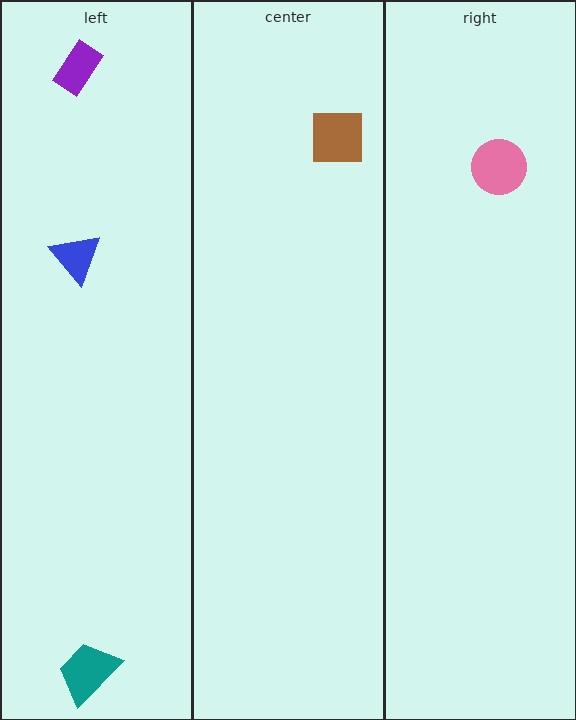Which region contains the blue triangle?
The left region.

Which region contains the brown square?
The center region.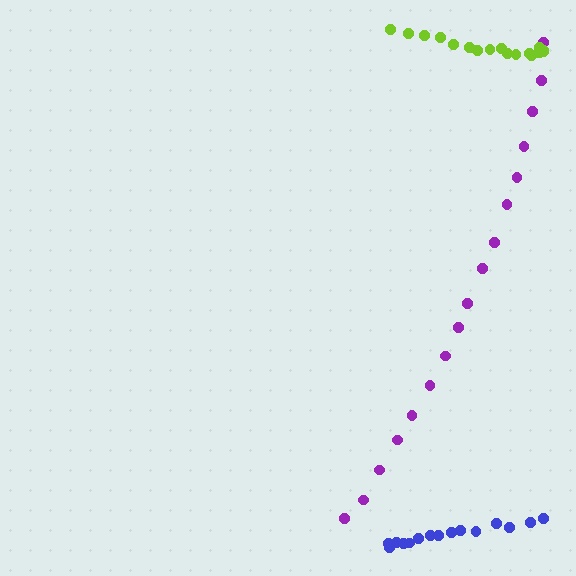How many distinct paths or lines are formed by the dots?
There are 3 distinct paths.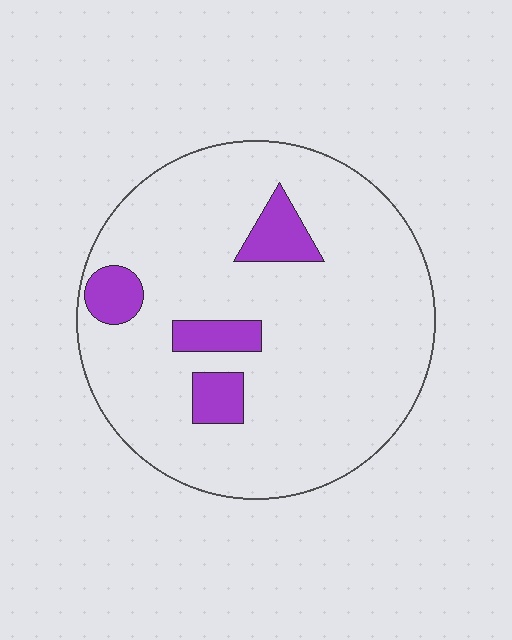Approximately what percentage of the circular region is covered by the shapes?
Approximately 10%.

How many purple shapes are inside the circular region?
4.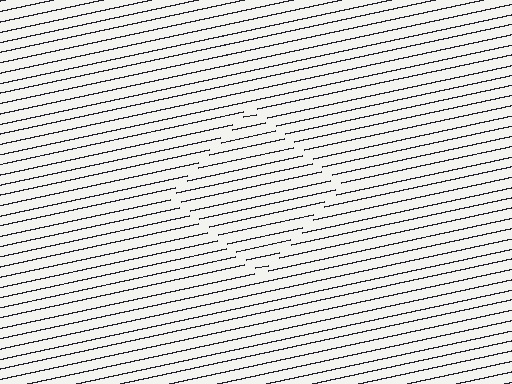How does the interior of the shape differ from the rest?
The interior of the shape contains the same grating, shifted by half a period — the contour is defined by the phase discontinuity where line-ends from the inner and outer gratings abut.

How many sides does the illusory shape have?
4 sides — the line-ends trace a square.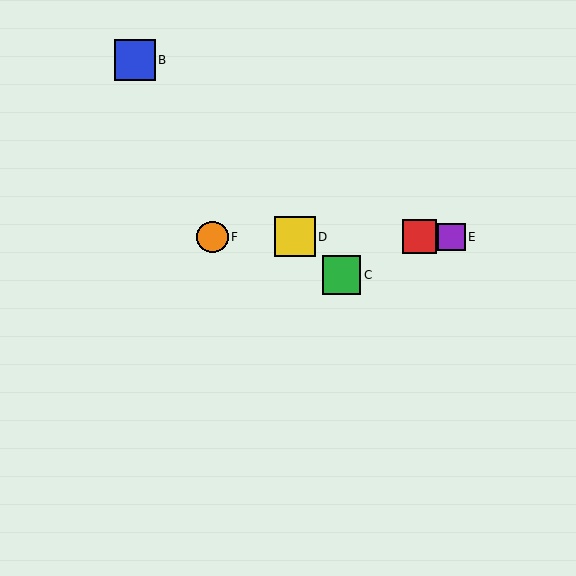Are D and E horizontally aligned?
Yes, both are at y≈237.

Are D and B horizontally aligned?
No, D is at y≈237 and B is at y≈60.